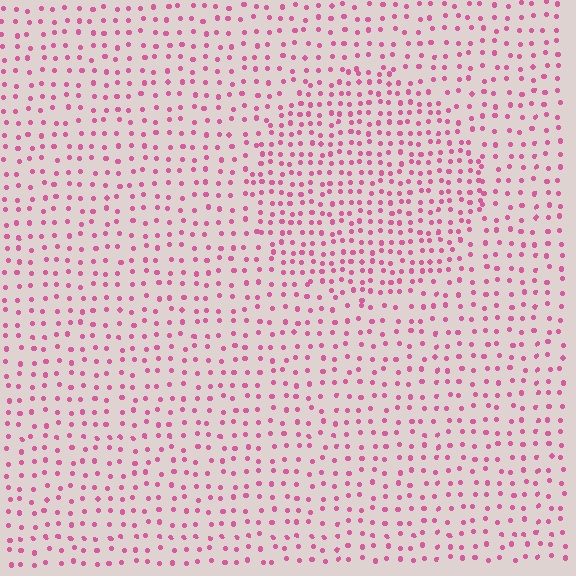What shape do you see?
I see a circle.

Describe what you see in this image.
The image contains small pink elements arranged at two different densities. A circle-shaped region is visible where the elements are more densely packed than the surrounding area.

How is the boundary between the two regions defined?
The boundary is defined by a change in element density (approximately 1.6x ratio). All elements are the same color, size, and shape.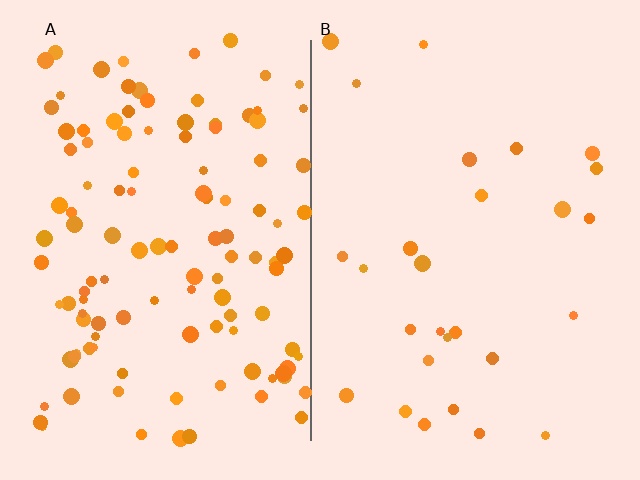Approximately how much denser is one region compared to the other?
Approximately 4.2× — region A over region B.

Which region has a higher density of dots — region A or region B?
A (the left).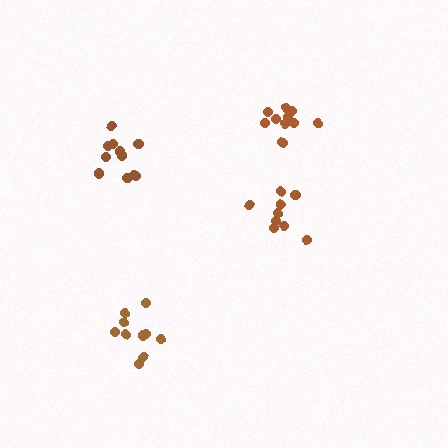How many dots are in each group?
Group 1: 10 dots, Group 2: 10 dots, Group 3: 11 dots, Group 4: 9 dots (40 total).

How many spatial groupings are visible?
There are 4 spatial groupings.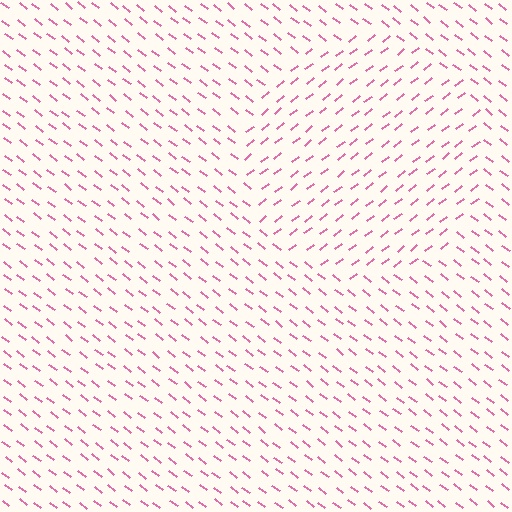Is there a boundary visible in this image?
Yes, there is a texture boundary formed by a change in line orientation.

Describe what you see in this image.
The image is filled with small pink line segments. A circle region in the image has lines oriented differently from the surrounding lines, creating a visible texture boundary.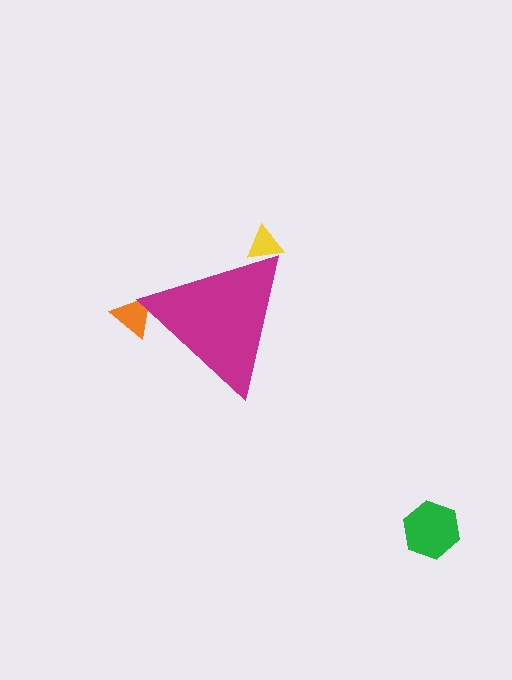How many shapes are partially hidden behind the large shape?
2 shapes are partially hidden.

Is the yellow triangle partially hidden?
Yes, the yellow triangle is partially hidden behind the magenta triangle.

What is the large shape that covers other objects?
A magenta triangle.